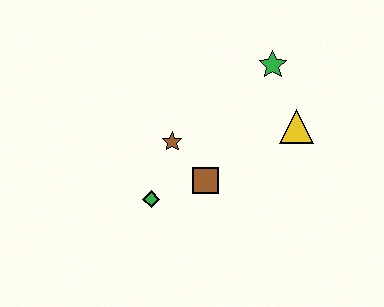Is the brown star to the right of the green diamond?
Yes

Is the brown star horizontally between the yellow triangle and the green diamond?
Yes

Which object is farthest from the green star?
The green diamond is farthest from the green star.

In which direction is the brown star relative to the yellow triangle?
The brown star is to the left of the yellow triangle.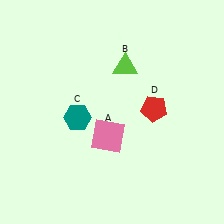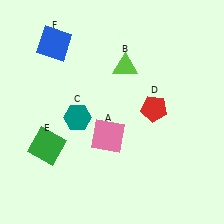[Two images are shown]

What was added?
A green square (E), a blue square (F) were added in Image 2.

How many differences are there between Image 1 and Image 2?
There are 2 differences between the two images.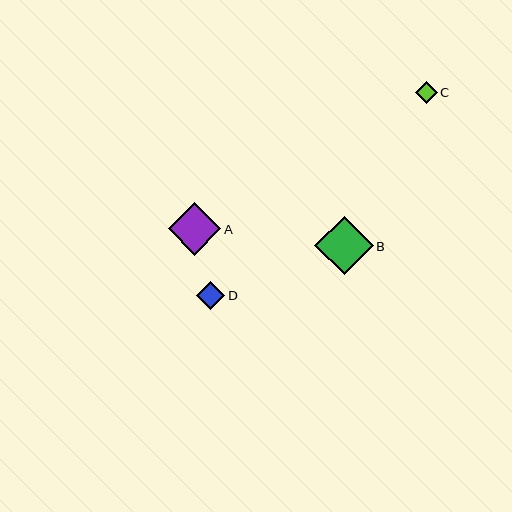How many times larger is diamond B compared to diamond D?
Diamond B is approximately 2.1 times the size of diamond D.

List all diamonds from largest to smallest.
From largest to smallest: B, A, D, C.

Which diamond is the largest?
Diamond B is the largest with a size of approximately 58 pixels.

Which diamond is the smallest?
Diamond C is the smallest with a size of approximately 22 pixels.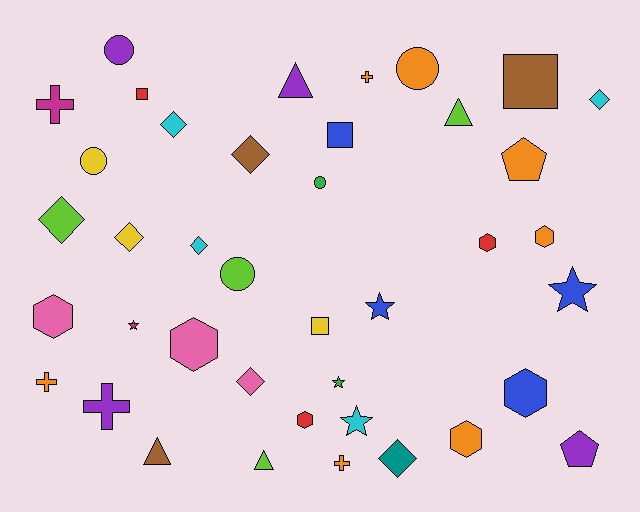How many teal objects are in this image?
There is 1 teal object.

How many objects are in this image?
There are 40 objects.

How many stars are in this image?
There are 5 stars.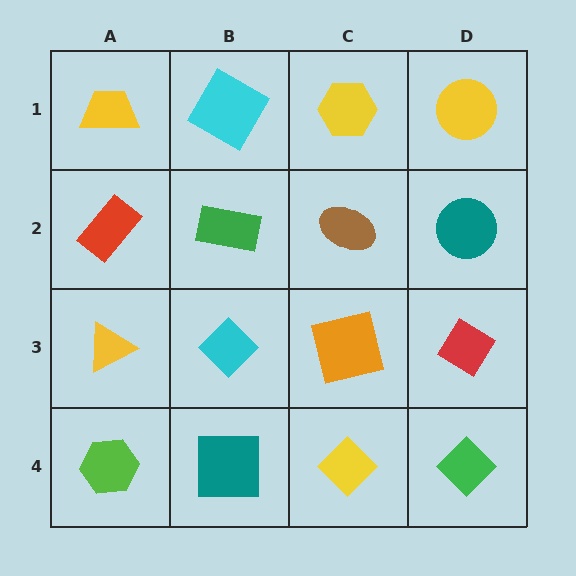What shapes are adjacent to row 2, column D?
A yellow circle (row 1, column D), a red diamond (row 3, column D), a brown ellipse (row 2, column C).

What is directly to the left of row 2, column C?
A green rectangle.